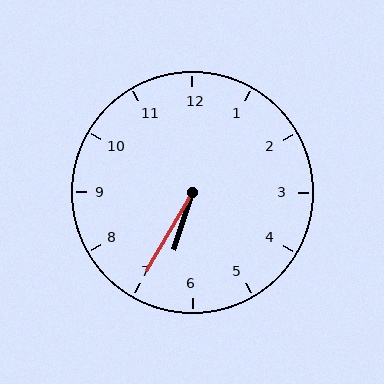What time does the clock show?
6:35.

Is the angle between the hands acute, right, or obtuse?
It is acute.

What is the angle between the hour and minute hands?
Approximately 12 degrees.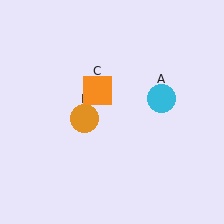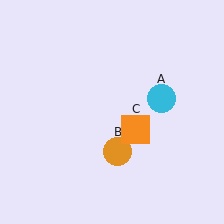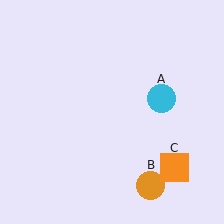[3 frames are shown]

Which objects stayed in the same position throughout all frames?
Cyan circle (object A) remained stationary.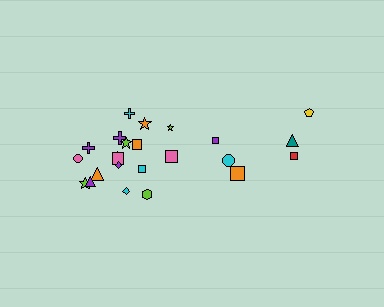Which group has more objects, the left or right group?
The left group.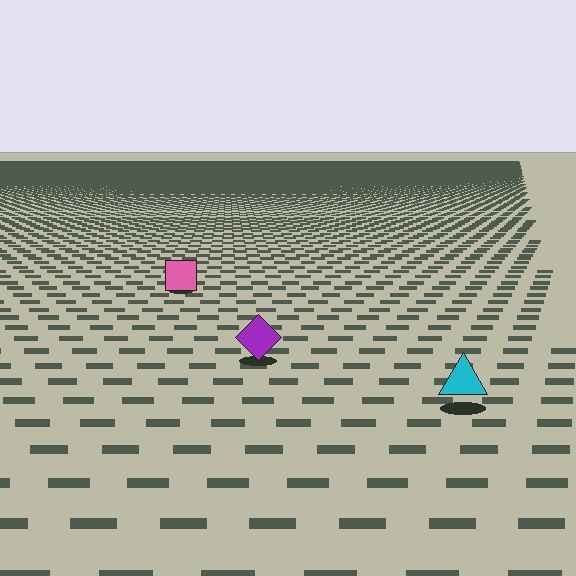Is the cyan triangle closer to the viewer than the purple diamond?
Yes. The cyan triangle is closer — you can tell from the texture gradient: the ground texture is coarser near it.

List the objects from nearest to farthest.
From nearest to farthest: the cyan triangle, the purple diamond, the pink square.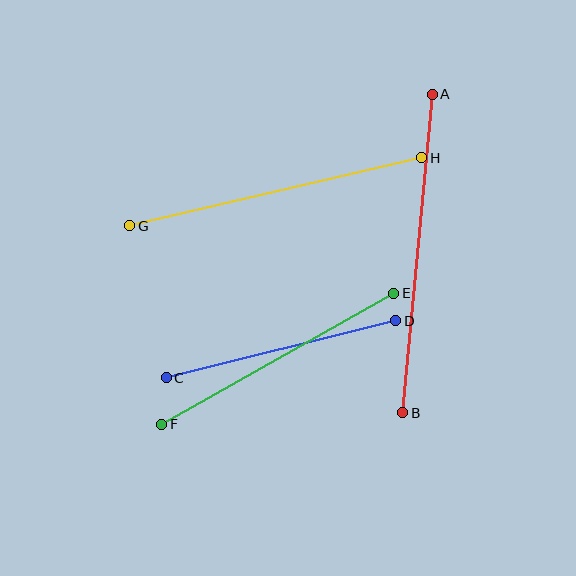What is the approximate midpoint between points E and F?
The midpoint is at approximately (278, 359) pixels.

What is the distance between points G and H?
The distance is approximately 300 pixels.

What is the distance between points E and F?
The distance is approximately 267 pixels.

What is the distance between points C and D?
The distance is approximately 237 pixels.